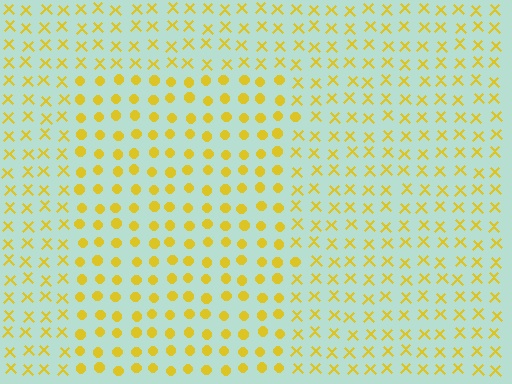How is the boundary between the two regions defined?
The boundary is defined by a change in element shape: circles inside vs. X marks outside. All elements share the same color and spacing.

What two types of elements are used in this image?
The image uses circles inside the rectangle region and X marks outside it.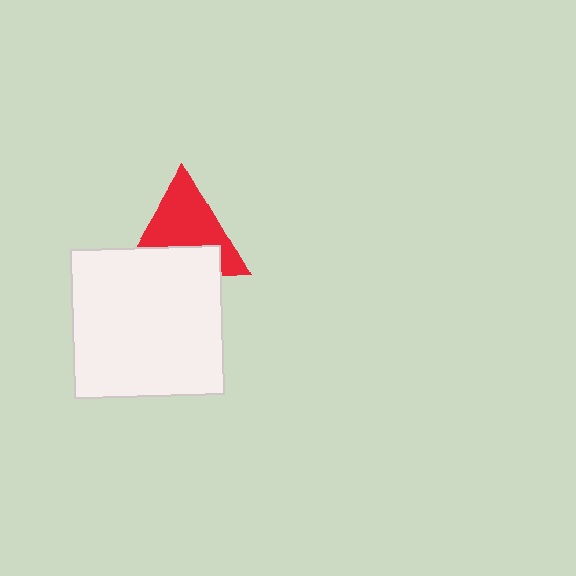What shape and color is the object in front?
The object in front is a white square.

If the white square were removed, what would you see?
You would see the complete red triangle.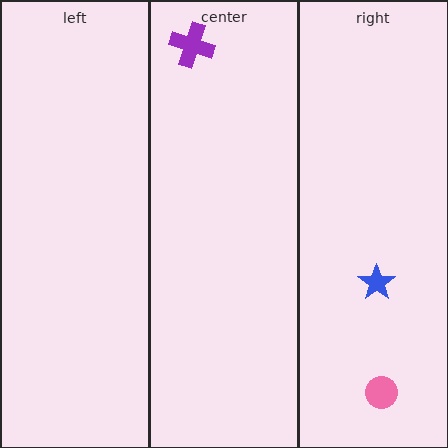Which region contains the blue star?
The right region.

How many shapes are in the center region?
1.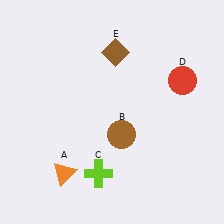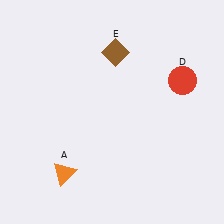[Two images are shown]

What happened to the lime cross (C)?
The lime cross (C) was removed in Image 2. It was in the bottom-left area of Image 1.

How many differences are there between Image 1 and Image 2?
There are 2 differences between the two images.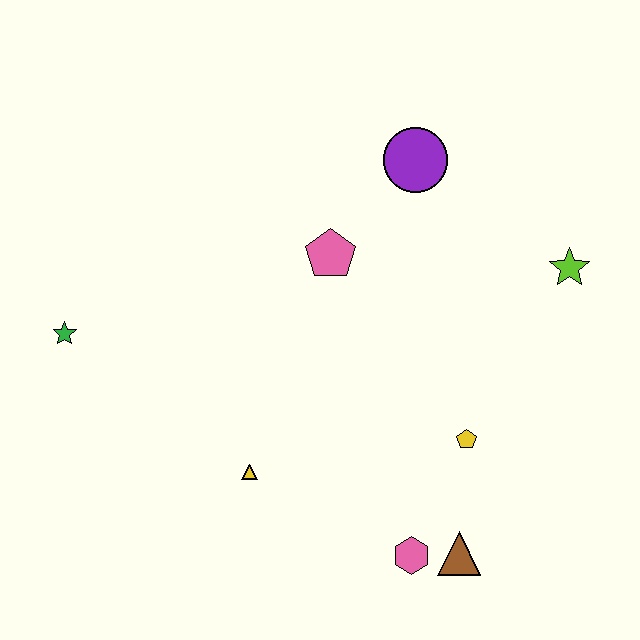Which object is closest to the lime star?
The purple circle is closest to the lime star.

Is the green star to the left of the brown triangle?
Yes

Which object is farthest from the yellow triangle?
The lime star is farthest from the yellow triangle.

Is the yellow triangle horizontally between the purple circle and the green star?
Yes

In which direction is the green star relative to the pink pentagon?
The green star is to the left of the pink pentagon.